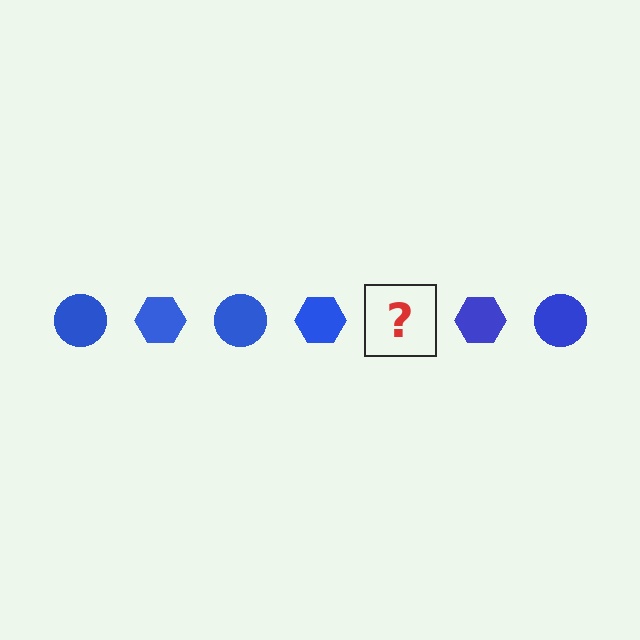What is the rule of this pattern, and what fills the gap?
The rule is that the pattern cycles through circle, hexagon shapes in blue. The gap should be filled with a blue circle.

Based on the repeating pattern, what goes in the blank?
The blank should be a blue circle.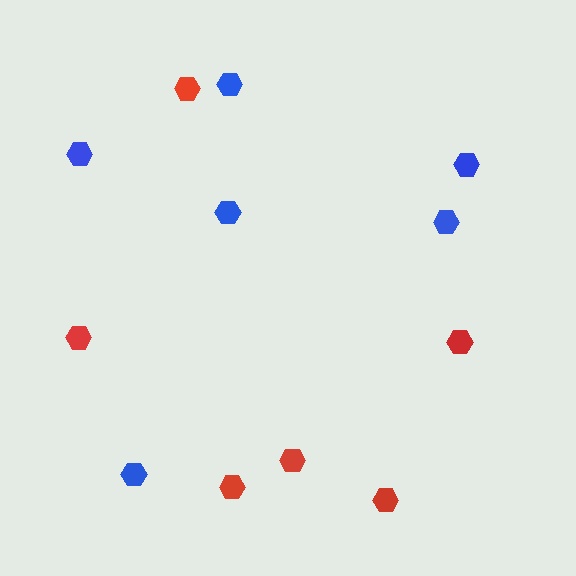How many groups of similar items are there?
There are 2 groups: one group of red hexagons (6) and one group of blue hexagons (6).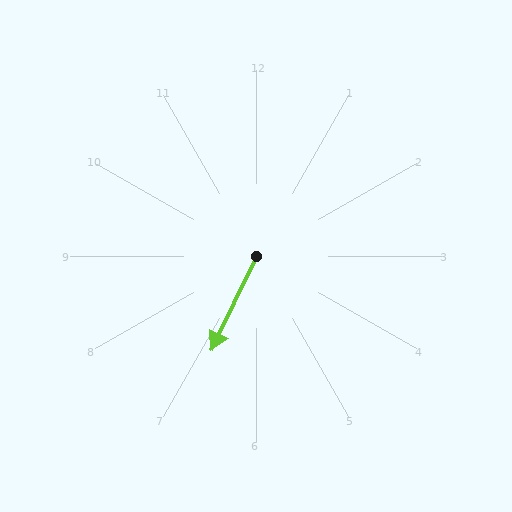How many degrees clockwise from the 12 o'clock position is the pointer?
Approximately 205 degrees.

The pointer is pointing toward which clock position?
Roughly 7 o'clock.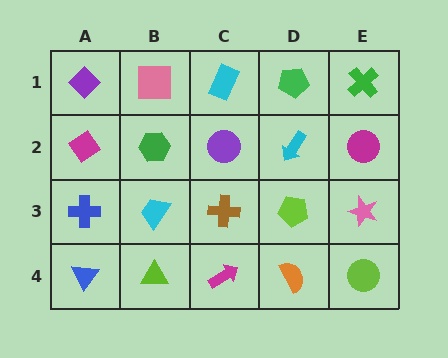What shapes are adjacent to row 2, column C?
A cyan rectangle (row 1, column C), a brown cross (row 3, column C), a green hexagon (row 2, column B), a cyan arrow (row 2, column D).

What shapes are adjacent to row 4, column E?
A pink star (row 3, column E), an orange semicircle (row 4, column D).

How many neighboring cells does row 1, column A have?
2.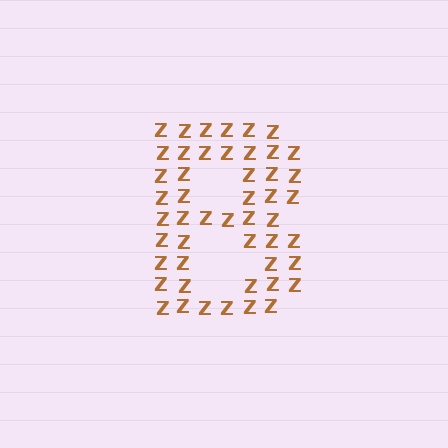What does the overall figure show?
The overall figure shows the letter B.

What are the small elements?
The small elements are letter Z's.